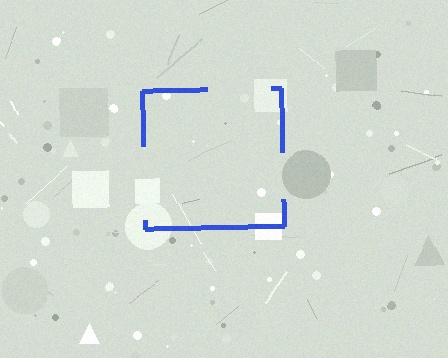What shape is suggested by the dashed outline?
The dashed outline suggests a square.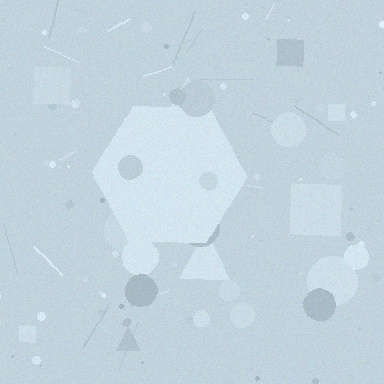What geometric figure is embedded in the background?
A hexagon is embedded in the background.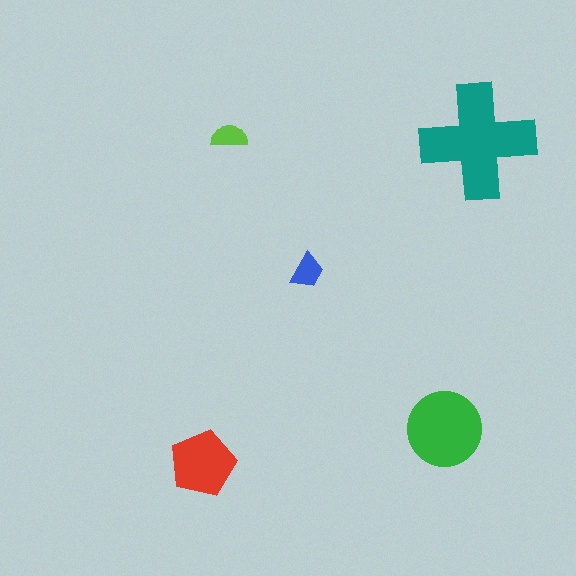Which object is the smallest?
The lime semicircle.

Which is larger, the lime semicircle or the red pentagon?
The red pentagon.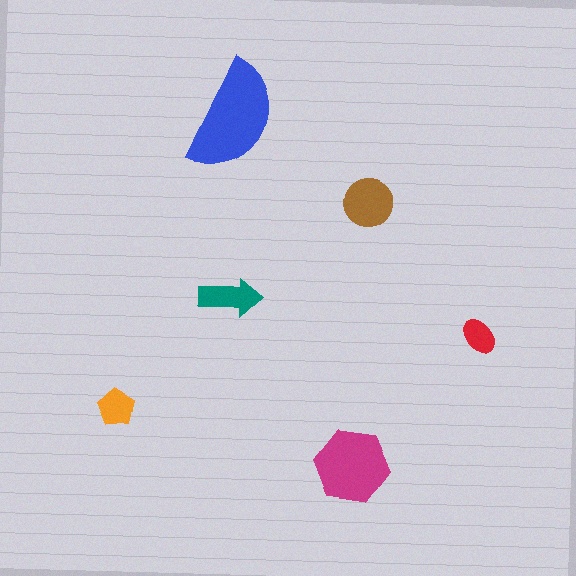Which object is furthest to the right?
The red ellipse is rightmost.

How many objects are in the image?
There are 6 objects in the image.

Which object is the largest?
The blue semicircle.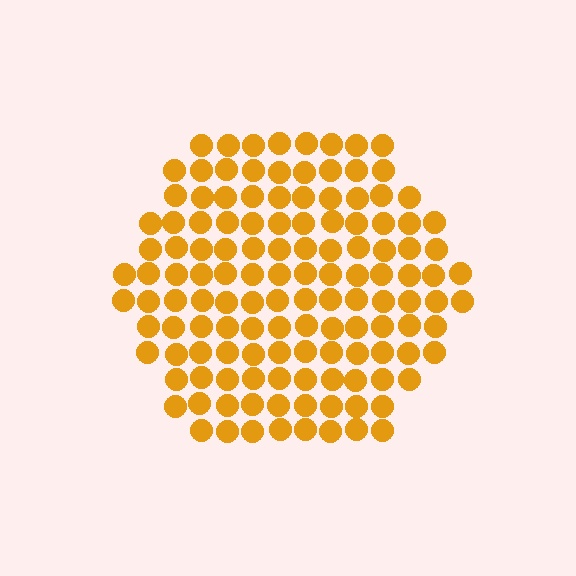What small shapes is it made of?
It is made of small circles.